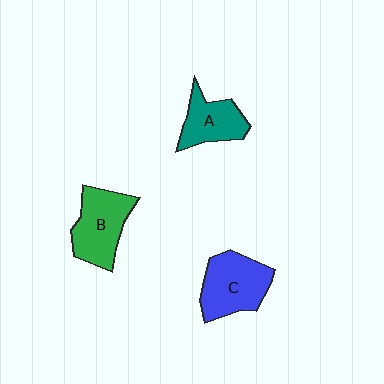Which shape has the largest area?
Shape C (blue).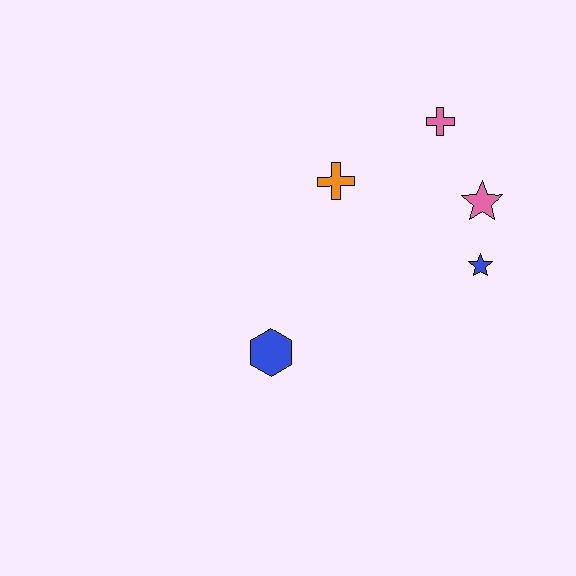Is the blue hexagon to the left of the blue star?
Yes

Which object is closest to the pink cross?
The pink star is closest to the pink cross.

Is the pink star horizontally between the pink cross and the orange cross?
No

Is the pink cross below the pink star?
No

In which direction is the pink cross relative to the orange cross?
The pink cross is to the right of the orange cross.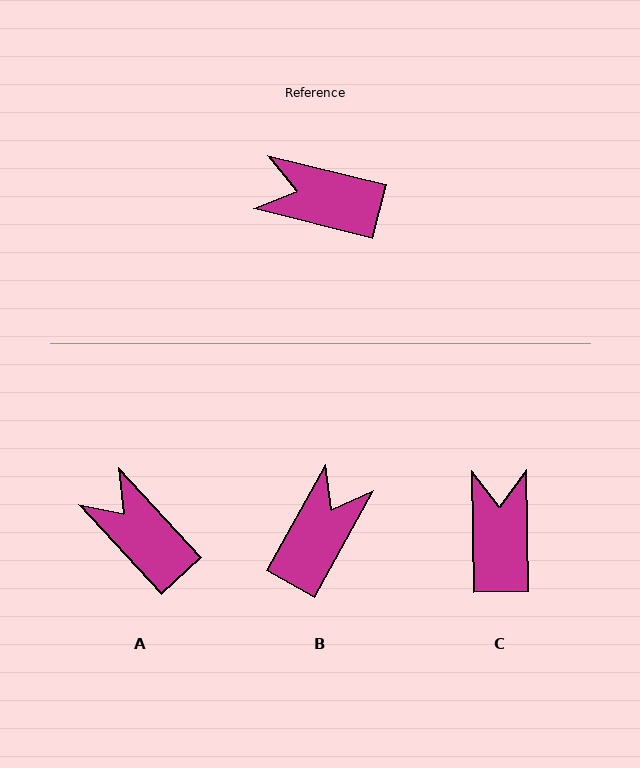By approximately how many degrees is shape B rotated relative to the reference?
Approximately 105 degrees clockwise.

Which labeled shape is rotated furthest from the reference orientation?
B, about 105 degrees away.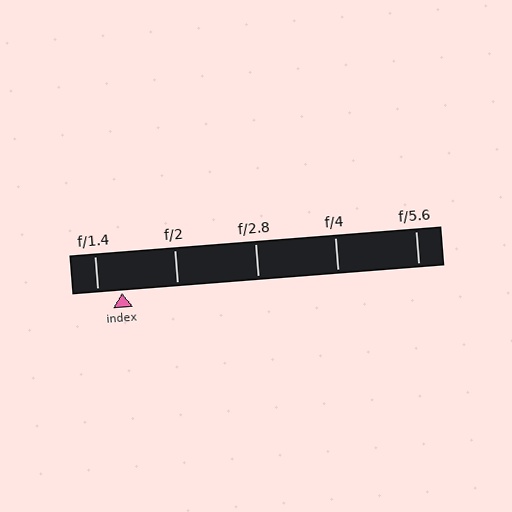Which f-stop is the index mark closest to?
The index mark is closest to f/1.4.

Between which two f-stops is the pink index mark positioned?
The index mark is between f/1.4 and f/2.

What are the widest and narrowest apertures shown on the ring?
The widest aperture shown is f/1.4 and the narrowest is f/5.6.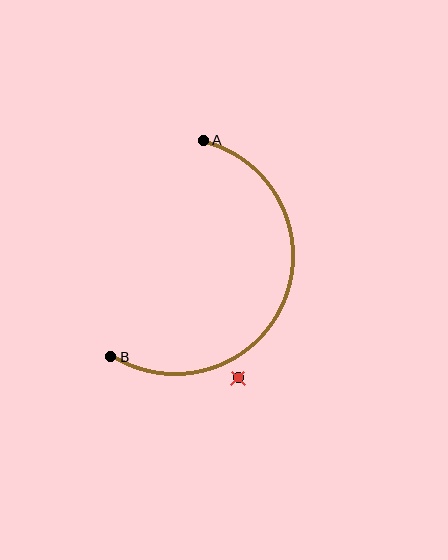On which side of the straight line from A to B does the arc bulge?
The arc bulges to the right of the straight line connecting A and B.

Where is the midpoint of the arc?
The arc midpoint is the point on the curve farthest from the straight line joining A and B. It sits to the right of that line.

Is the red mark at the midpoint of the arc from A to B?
No — the red mark does not lie on the arc at all. It sits slightly outside the curve.